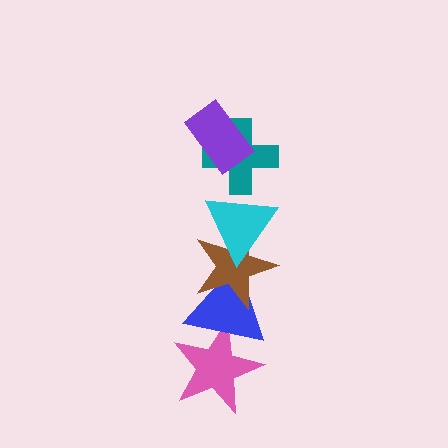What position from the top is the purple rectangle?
The purple rectangle is 1st from the top.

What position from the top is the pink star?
The pink star is 6th from the top.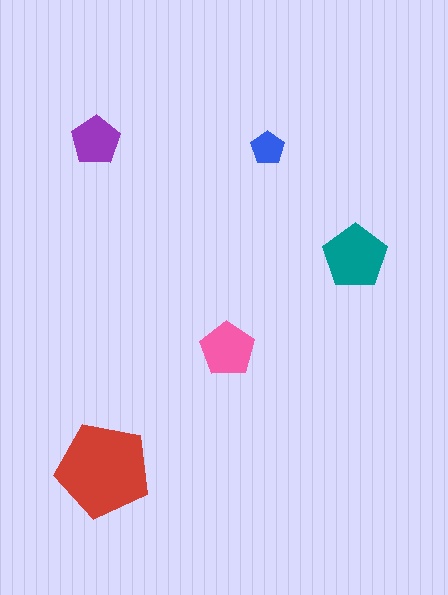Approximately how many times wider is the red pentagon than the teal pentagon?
About 1.5 times wider.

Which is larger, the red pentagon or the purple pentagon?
The red one.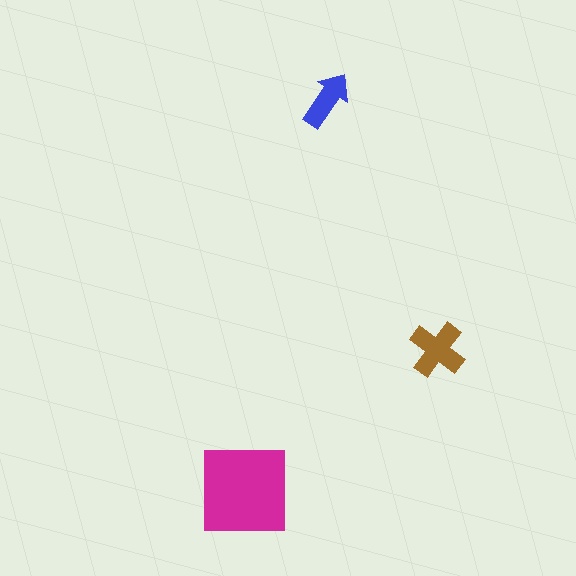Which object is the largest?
The magenta square.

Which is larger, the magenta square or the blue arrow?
The magenta square.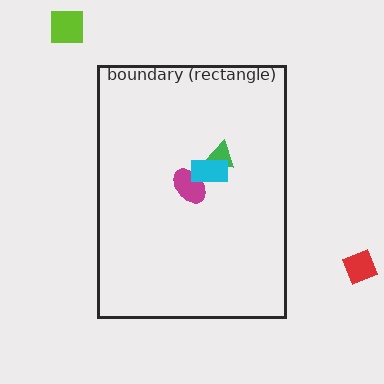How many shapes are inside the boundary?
3 inside, 2 outside.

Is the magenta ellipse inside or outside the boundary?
Inside.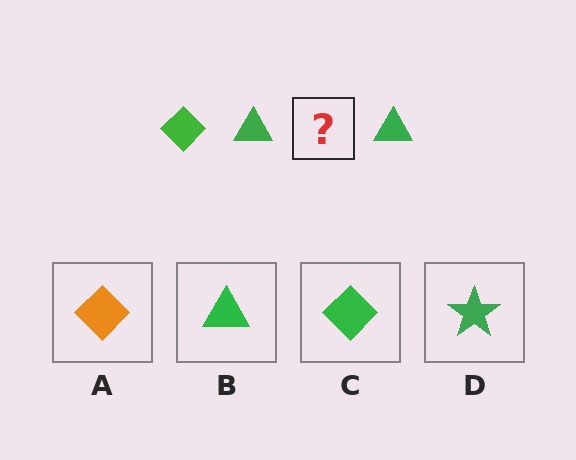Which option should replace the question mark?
Option C.